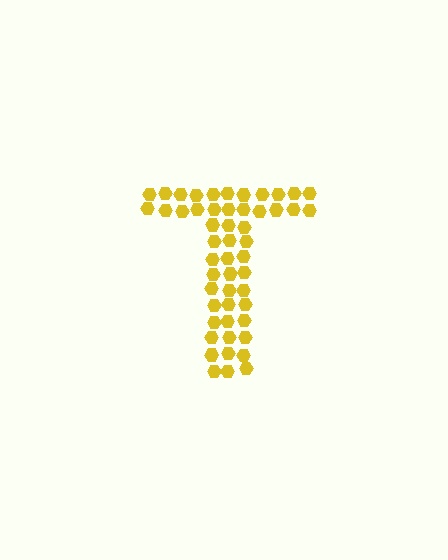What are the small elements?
The small elements are hexagons.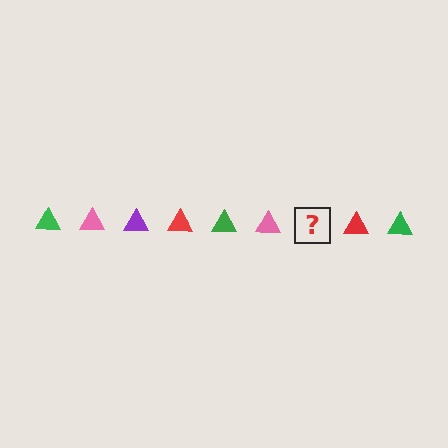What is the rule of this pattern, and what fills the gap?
The rule is that the pattern cycles through green, pink, purple, red triangles. The gap should be filled with a purple triangle.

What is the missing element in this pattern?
The missing element is a purple triangle.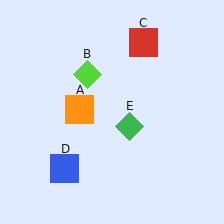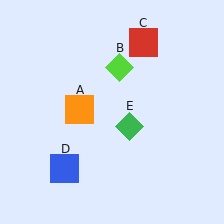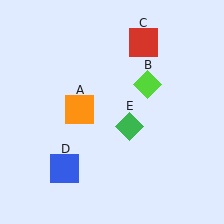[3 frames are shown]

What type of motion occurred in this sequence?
The lime diamond (object B) rotated clockwise around the center of the scene.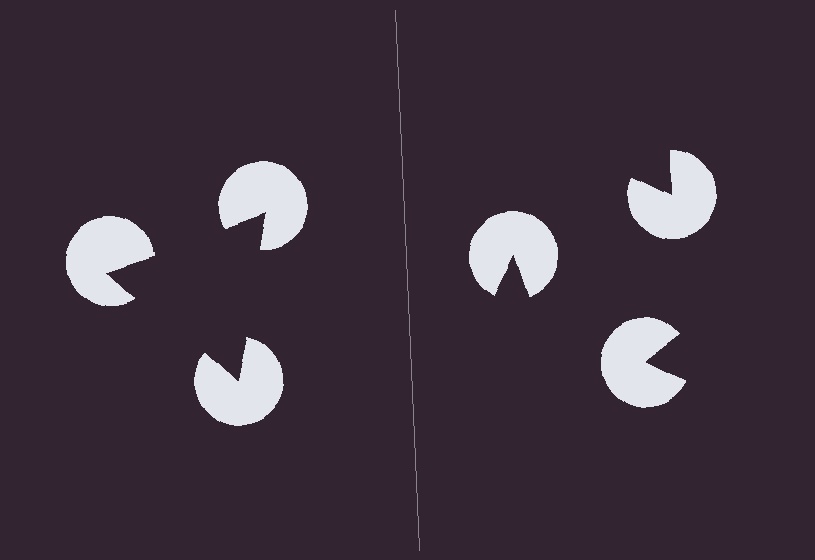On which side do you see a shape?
An illusory triangle appears on the left side. On the right side the wedge cuts are rotated, so no coherent shape forms.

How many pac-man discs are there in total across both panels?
6 — 3 on each side.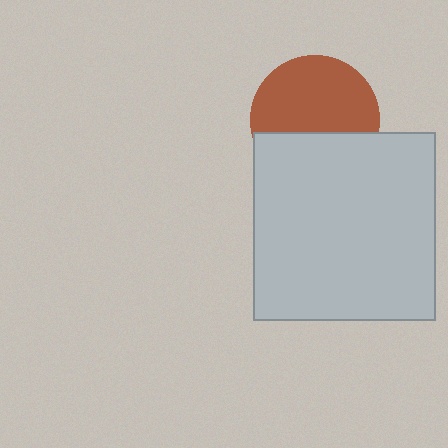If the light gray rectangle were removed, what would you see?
You would see the complete brown circle.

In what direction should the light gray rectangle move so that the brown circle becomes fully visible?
The light gray rectangle should move down. That is the shortest direction to clear the overlap and leave the brown circle fully visible.